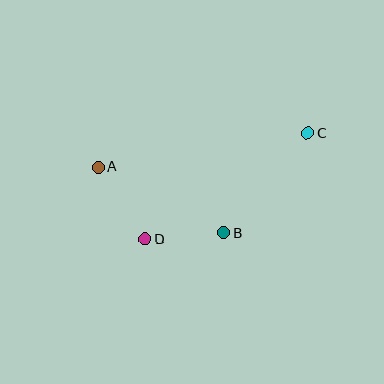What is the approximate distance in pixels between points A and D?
The distance between A and D is approximately 86 pixels.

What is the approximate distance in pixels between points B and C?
The distance between B and C is approximately 130 pixels.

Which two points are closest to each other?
Points B and D are closest to each other.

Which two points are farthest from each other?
Points A and C are farthest from each other.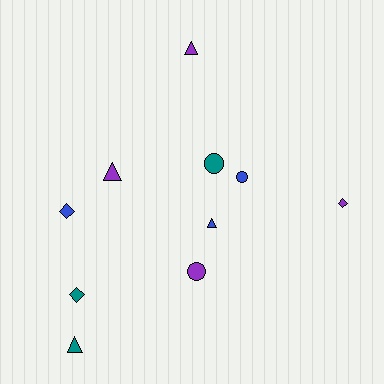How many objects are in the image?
There are 10 objects.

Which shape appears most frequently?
Triangle, with 4 objects.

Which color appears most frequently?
Purple, with 4 objects.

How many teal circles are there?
There is 1 teal circle.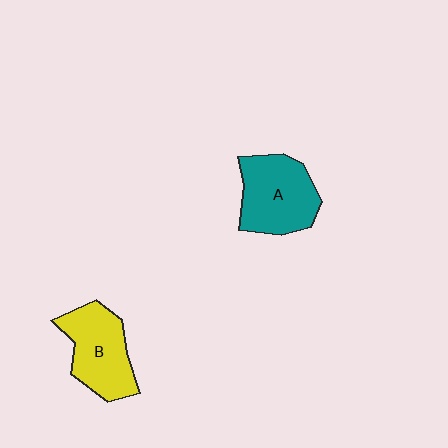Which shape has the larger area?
Shape A (teal).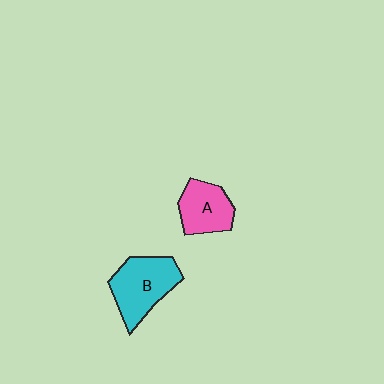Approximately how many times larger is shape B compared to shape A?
Approximately 1.4 times.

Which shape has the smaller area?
Shape A (pink).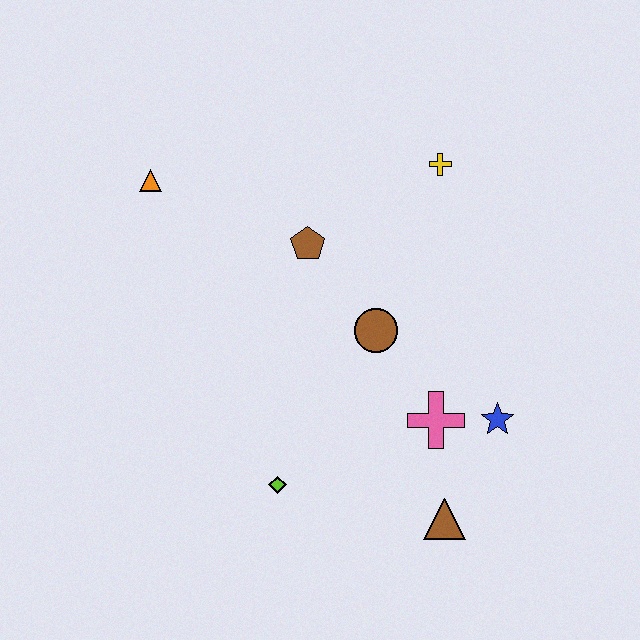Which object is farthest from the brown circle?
The orange triangle is farthest from the brown circle.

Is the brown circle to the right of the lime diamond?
Yes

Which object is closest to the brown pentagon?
The brown circle is closest to the brown pentagon.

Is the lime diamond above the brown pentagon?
No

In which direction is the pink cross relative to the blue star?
The pink cross is to the left of the blue star.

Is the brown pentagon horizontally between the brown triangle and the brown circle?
No